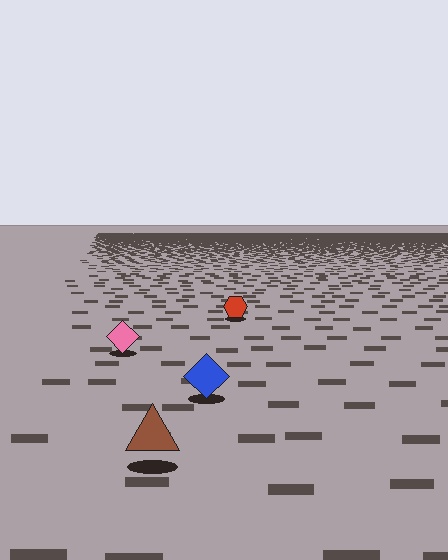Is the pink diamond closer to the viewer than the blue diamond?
No. The blue diamond is closer — you can tell from the texture gradient: the ground texture is coarser near it.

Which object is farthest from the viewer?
The red hexagon is farthest from the viewer. It appears smaller and the ground texture around it is denser.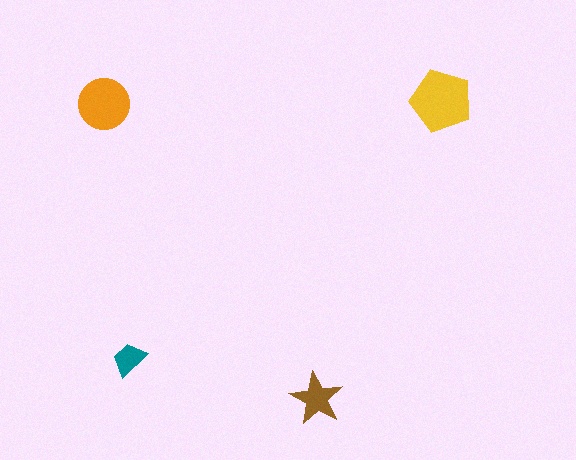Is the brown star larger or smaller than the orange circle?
Smaller.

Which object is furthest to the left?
The orange circle is leftmost.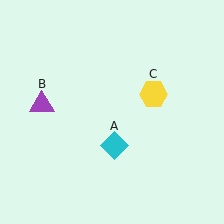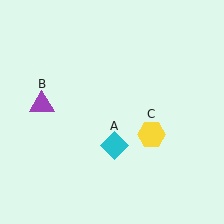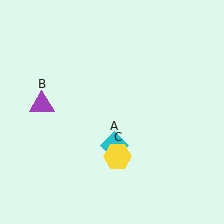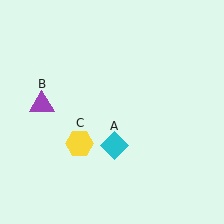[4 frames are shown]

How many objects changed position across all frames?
1 object changed position: yellow hexagon (object C).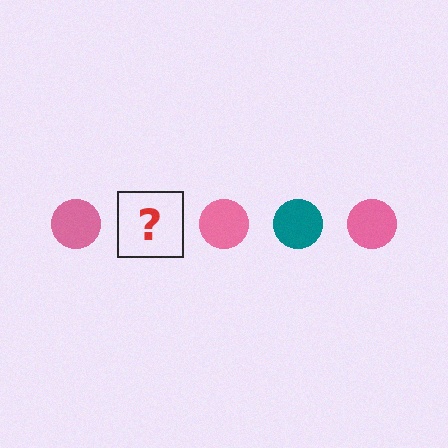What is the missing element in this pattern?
The missing element is a teal circle.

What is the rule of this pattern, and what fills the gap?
The rule is that the pattern cycles through pink, teal circles. The gap should be filled with a teal circle.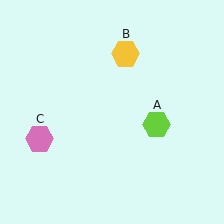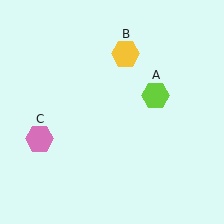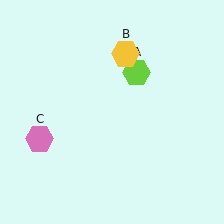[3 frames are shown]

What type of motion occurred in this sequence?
The lime hexagon (object A) rotated counterclockwise around the center of the scene.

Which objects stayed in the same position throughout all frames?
Yellow hexagon (object B) and pink hexagon (object C) remained stationary.